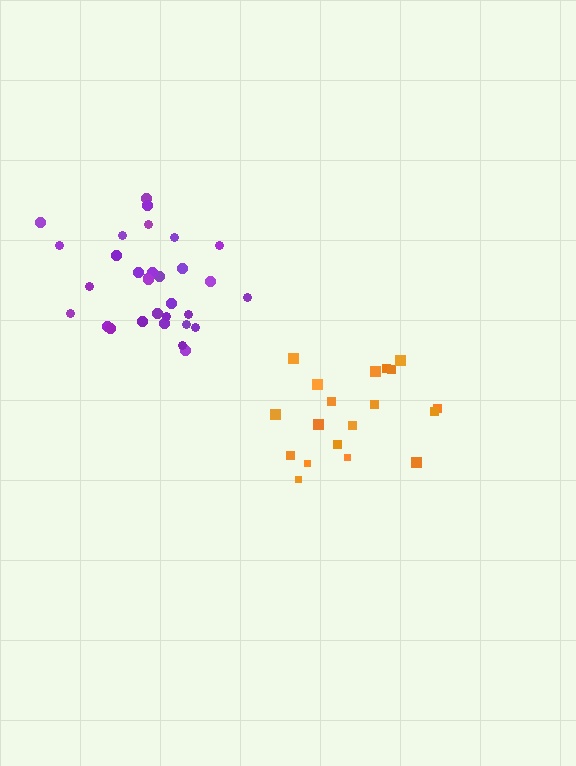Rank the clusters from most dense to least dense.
purple, orange.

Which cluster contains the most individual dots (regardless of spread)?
Purple (31).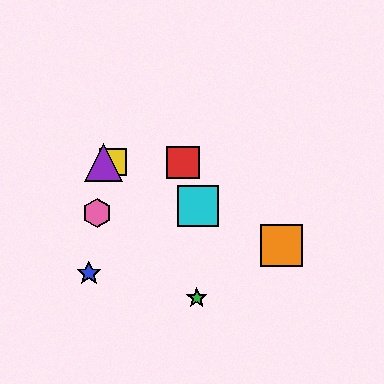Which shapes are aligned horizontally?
The red square, the yellow square, the purple triangle are aligned horizontally.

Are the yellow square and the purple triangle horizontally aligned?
Yes, both are at y≈162.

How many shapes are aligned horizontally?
3 shapes (the red square, the yellow square, the purple triangle) are aligned horizontally.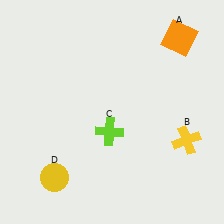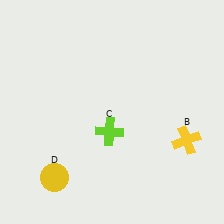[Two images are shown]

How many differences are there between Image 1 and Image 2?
There is 1 difference between the two images.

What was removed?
The orange square (A) was removed in Image 2.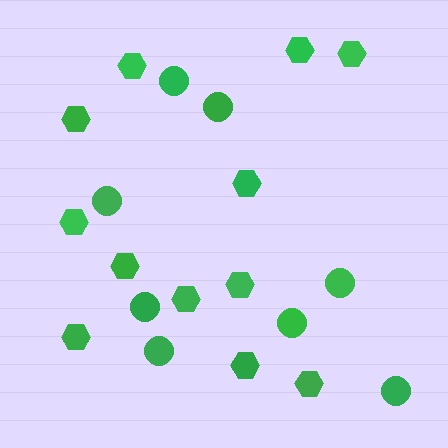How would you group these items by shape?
There are 2 groups: one group of circles (8) and one group of hexagons (12).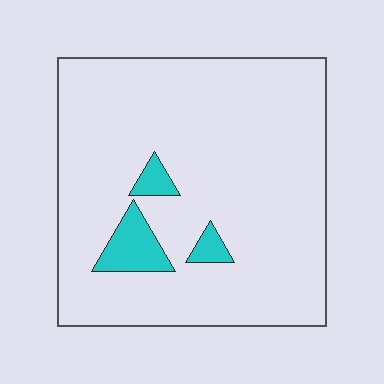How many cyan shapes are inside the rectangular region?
3.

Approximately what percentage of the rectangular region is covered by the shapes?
Approximately 5%.